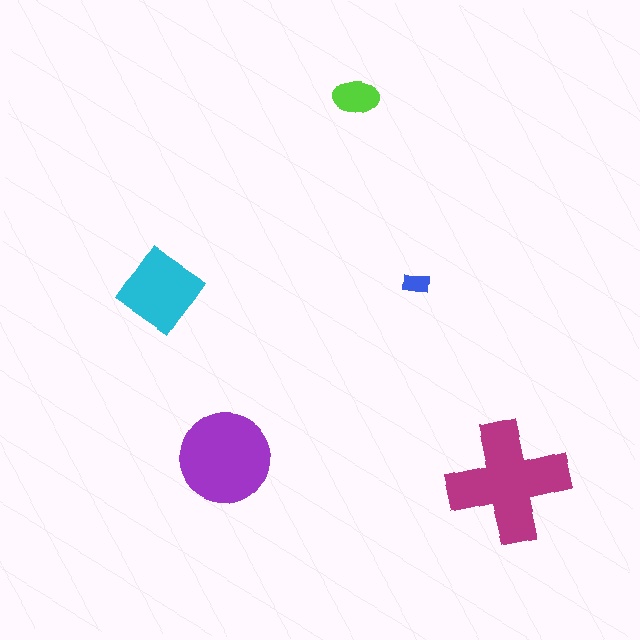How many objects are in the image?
There are 5 objects in the image.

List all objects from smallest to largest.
The blue rectangle, the lime ellipse, the cyan diamond, the purple circle, the magenta cross.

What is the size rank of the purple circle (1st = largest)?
2nd.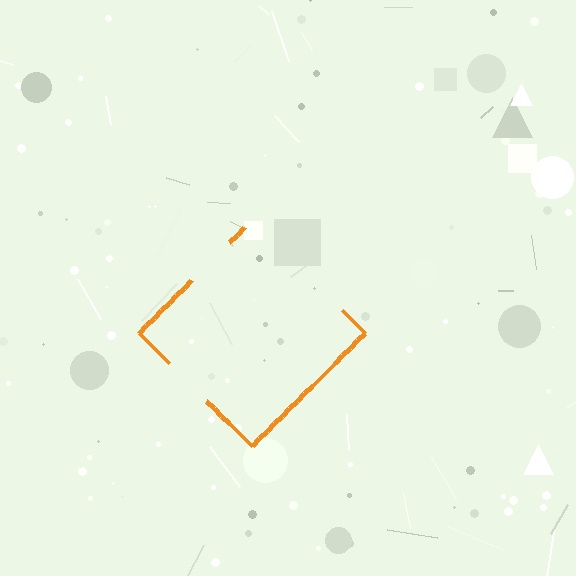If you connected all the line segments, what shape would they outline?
They would outline a diamond.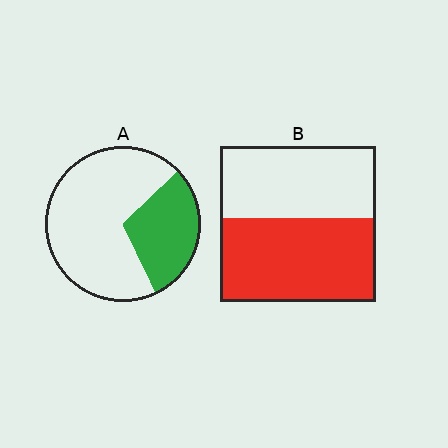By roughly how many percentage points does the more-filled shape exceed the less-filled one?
By roughly 25 percentage points (B over A).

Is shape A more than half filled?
No.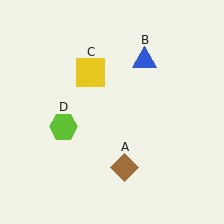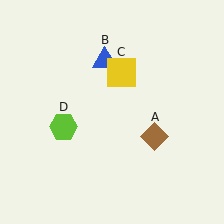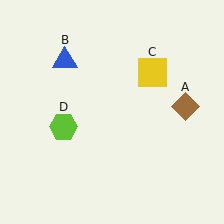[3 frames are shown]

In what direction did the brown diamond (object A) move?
The brown diamond (object A) moved up and to the right.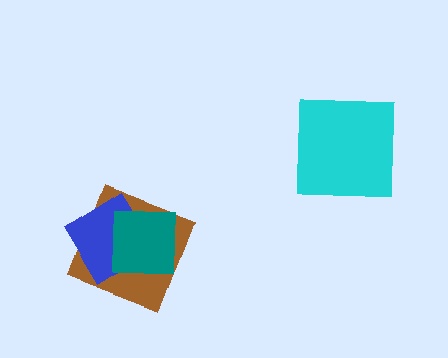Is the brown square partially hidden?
Yes, it is partially covered by another shape.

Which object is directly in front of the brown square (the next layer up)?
The blue diamond is directly in front of the brown square.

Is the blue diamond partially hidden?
Yes, it is partially covered by another shape.